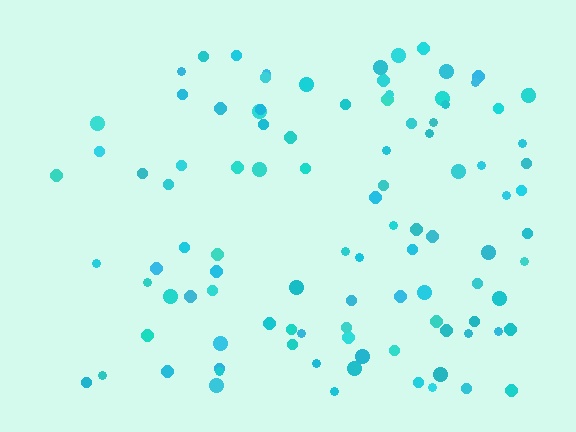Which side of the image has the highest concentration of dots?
The right.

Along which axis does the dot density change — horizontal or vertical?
Horizontal.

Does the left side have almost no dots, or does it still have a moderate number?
Still a moderate number, just noticeably fewer than the right.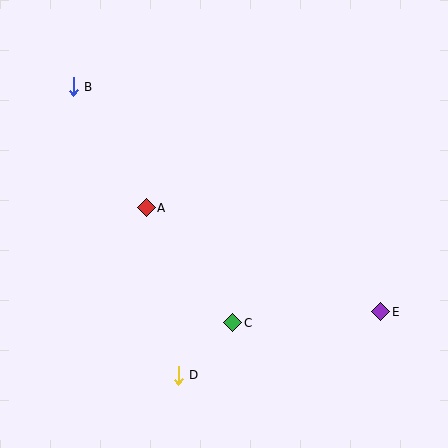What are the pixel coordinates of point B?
Point B is at (73, 87).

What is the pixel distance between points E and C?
The distance between E and C is 148 pixels.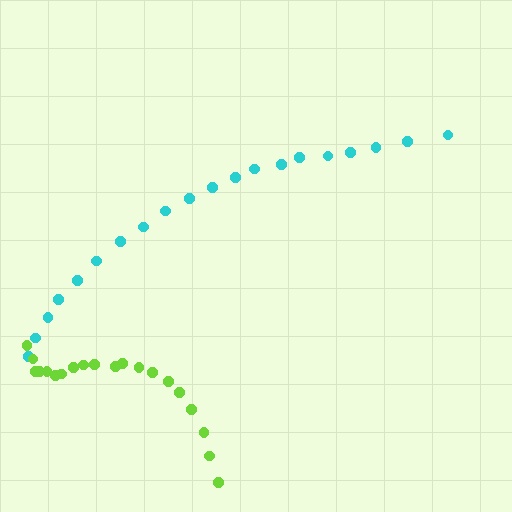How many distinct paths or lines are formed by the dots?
There are 2 distinct paths.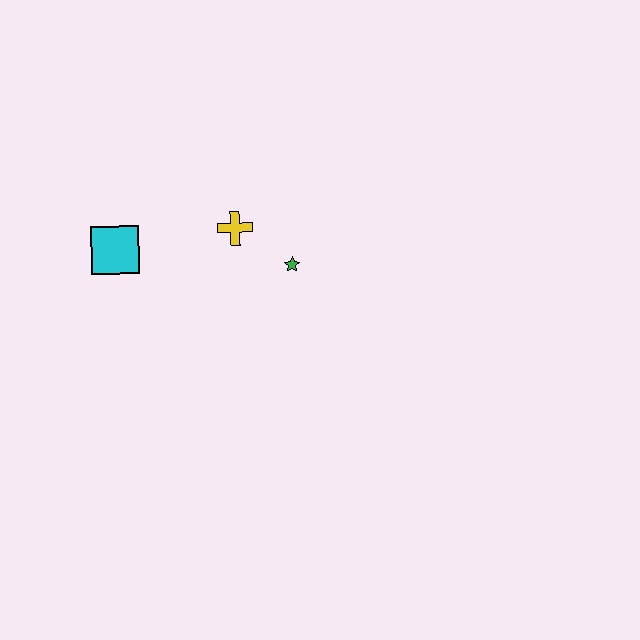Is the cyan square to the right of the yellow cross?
No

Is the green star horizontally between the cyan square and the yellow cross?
No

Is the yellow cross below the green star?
No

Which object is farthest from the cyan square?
The green star is farthest from the cyan square.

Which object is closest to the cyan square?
The yellow cross is closest to the cyan square.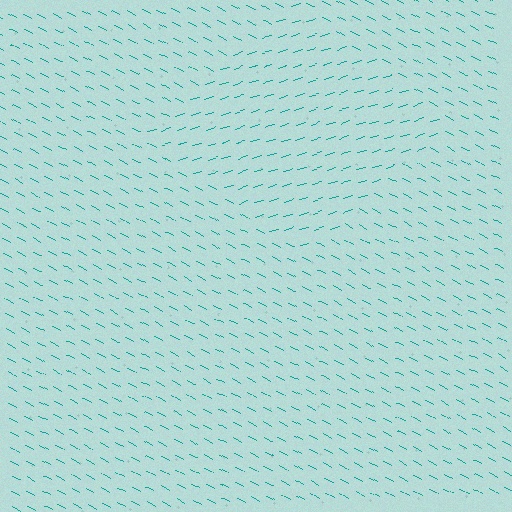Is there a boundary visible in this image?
Yes, there is a texture boundary formed by a change in line orientation.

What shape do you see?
I see a diamond.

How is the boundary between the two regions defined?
The boundary is defined purely by a change in line orientation (approximately 45 degrees difference). All lines are the same color and thickness.